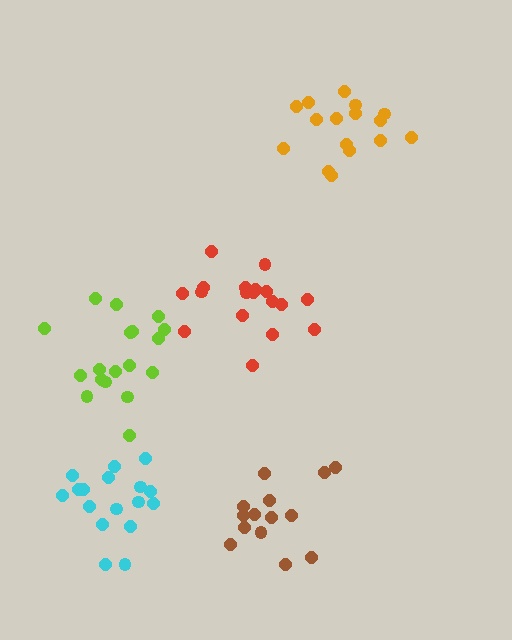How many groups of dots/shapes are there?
There are 5 groups.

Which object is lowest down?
The brown cluster is bottommost.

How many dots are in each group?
Group 1: 18 dots, Group 2: 17 dots, Group 3: 16 dots, Group 4: 18 dots, Group 5: 14 dots (83 total).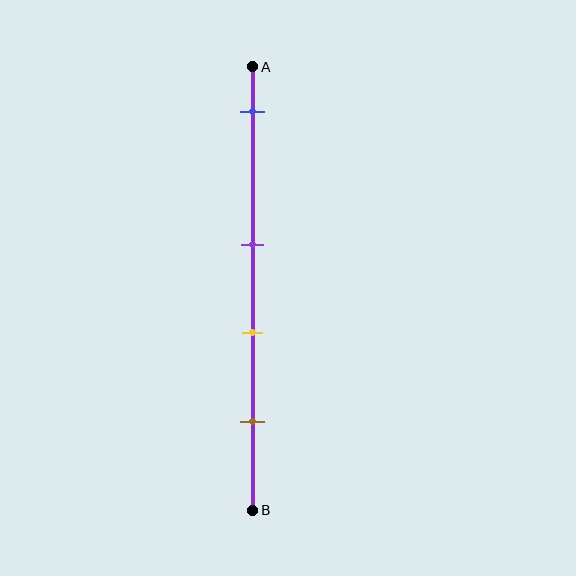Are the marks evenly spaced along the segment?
No, the marks are not evenly spaced.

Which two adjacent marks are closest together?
The purple and yellow marks are the closest adjacent pair.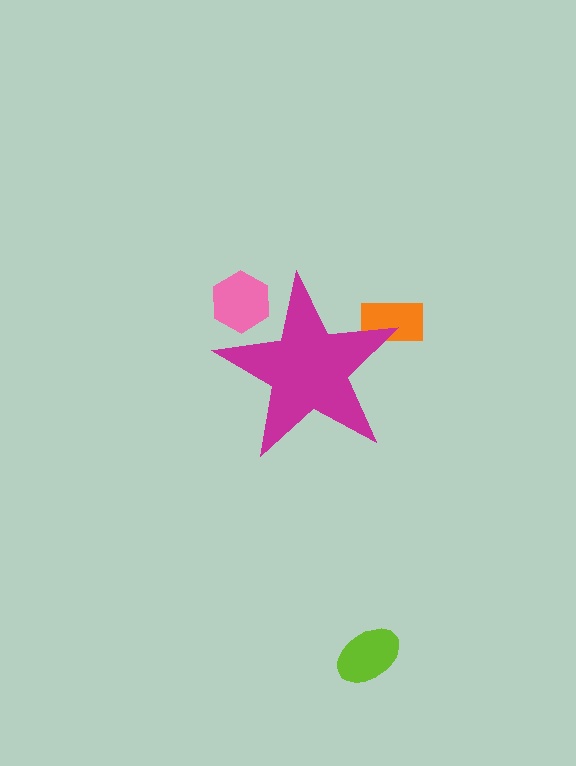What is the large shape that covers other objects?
A magenta star.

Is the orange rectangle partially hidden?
Yes, the orange rectangle is partially hidden behind the magenta star.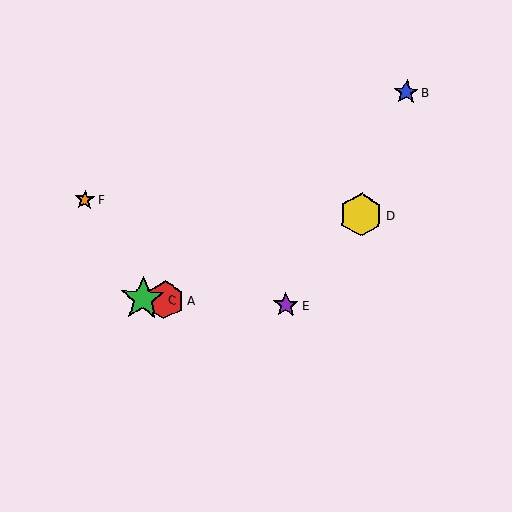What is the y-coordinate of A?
Object A is at y≈300.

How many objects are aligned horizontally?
3 objects (A, C, E) are aligned horizontally.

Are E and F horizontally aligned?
No, E is at y≈305 and F is at y≈200.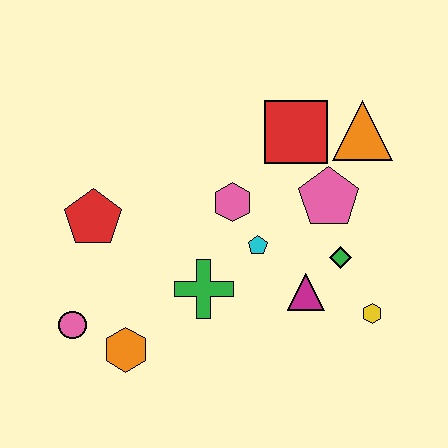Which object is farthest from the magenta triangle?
The pink circle is farthest from the magenta triangle.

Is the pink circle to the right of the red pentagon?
No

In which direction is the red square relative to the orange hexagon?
The red square is above the orange hexagon.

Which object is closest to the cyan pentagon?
The pink hexagon is closest to the cyan pentagon.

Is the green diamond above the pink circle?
Yes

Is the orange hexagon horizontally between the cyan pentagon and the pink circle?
Yes